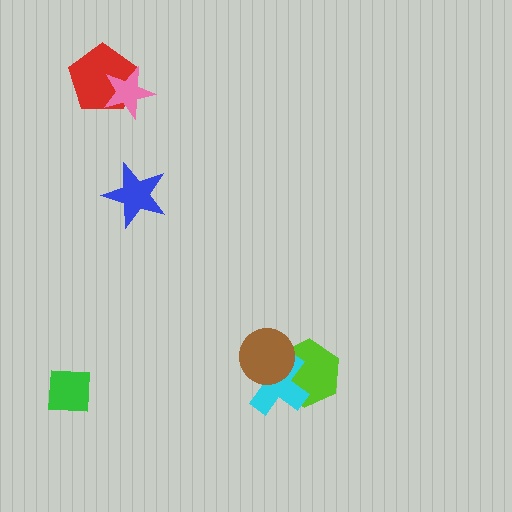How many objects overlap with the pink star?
1 object overlaps with the pink star.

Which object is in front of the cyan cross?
The brown circle is in front of the cyan cross.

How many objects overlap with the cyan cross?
2 objects overlap with the cyan cross.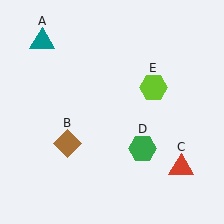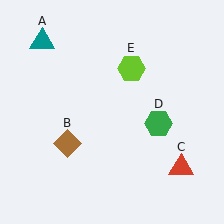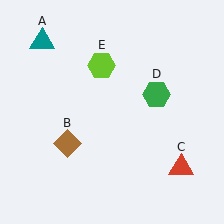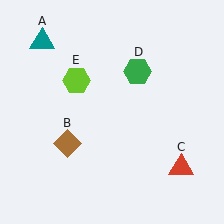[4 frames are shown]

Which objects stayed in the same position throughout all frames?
Teal triangle (object A) and brown diamond (object B) and red triangle (object C) remained stationary.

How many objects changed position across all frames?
2 objects changed position: green hexagon (object D), lime hexagon (object E).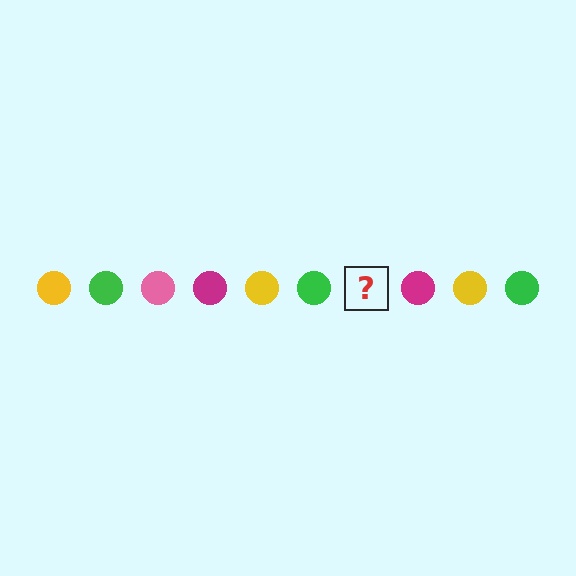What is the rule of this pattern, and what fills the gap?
The rule is that the pattern cycles through yellow, green, pink, magenta circles. The gap should be filled with a pink circle.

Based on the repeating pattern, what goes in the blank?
The blank should be a pink circle.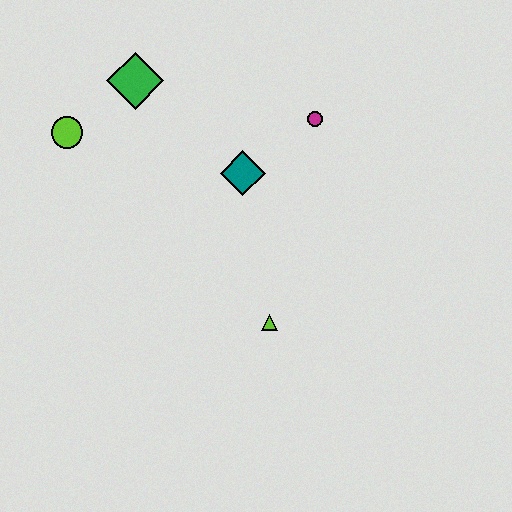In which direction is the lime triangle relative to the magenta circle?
The lime triangle is below the magenta circle.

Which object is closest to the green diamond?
The lime circle is closest to the green diamond.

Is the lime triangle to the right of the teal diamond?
Yes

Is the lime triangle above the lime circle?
No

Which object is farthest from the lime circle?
The lime triangle is farthest from the lime circle.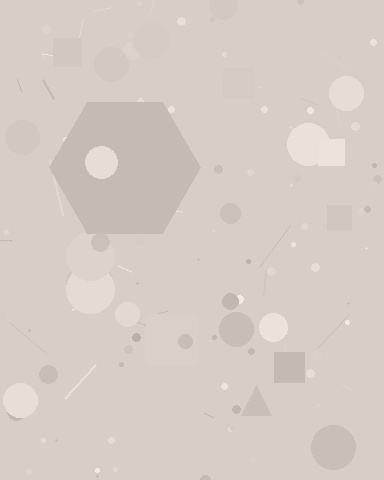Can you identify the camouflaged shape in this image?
The camouflaged shape is a hexagon.